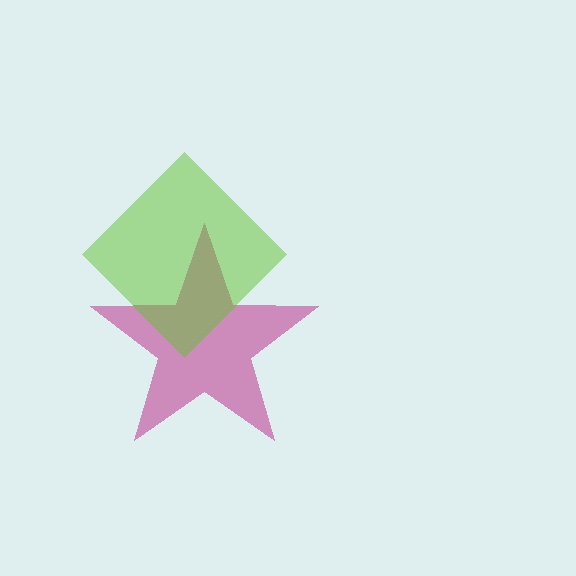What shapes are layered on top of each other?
The layered shapes are: a magenta star, a lime diamond.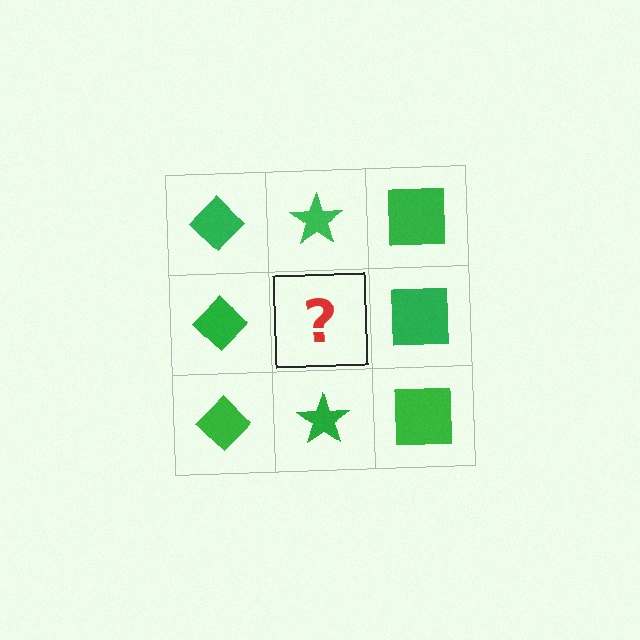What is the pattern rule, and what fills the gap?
The rule is that each column has a consistent shape. The gap should be filled with a green star.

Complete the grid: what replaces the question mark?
The question mark should be replaced with a green star.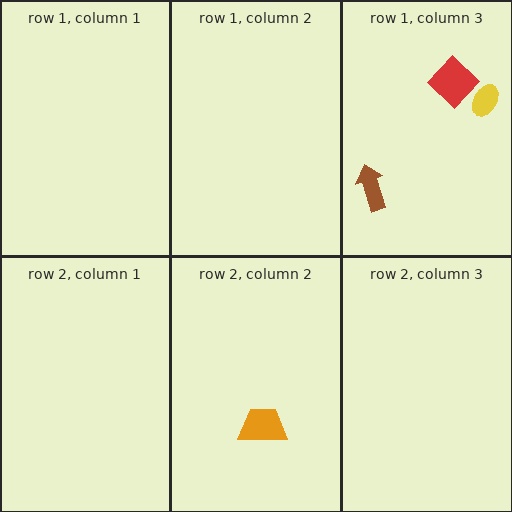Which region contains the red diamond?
The row 1, column 3 region.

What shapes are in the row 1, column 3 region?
The brown arrow, the yellow ellipse, the red diamond.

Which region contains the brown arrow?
The row 1, column 3 region.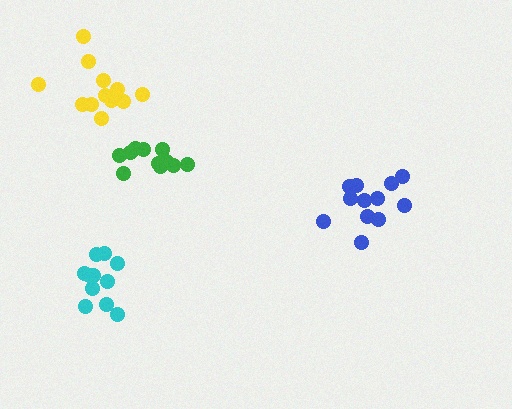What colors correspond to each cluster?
The clusters are colored: blue, green, yellow, cyan.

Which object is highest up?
The yellow cluster is topmost.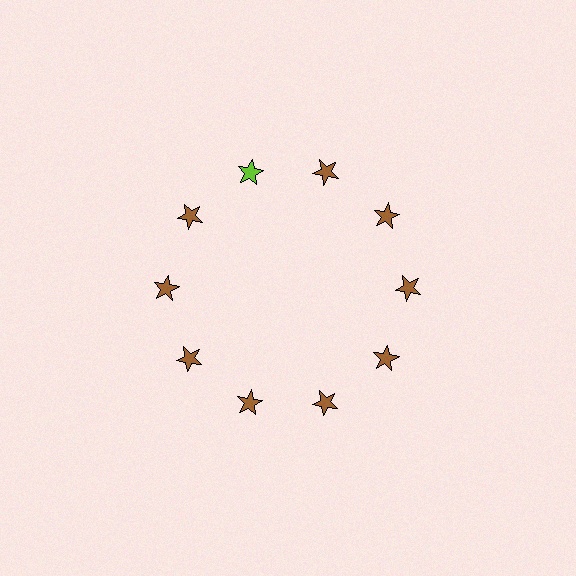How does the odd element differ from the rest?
It has a different color: lime instead of brown.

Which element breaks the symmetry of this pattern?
The lime star at roughly the 11 o'clock position breaks the symmetry. All other shapes are brown stars.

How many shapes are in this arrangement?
There are 10 shapes arranged in a ring pattern.